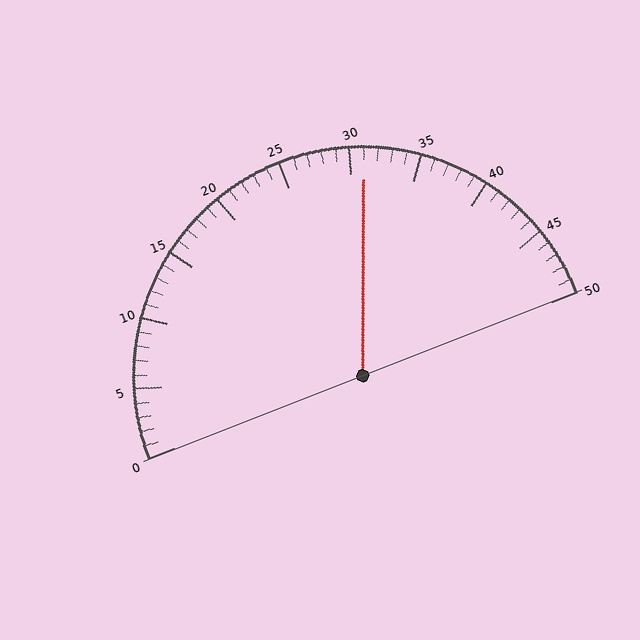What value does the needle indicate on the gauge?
The needle indicates approximately 31.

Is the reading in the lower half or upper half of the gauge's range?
The reading is in the upper half of the range (0 to 50).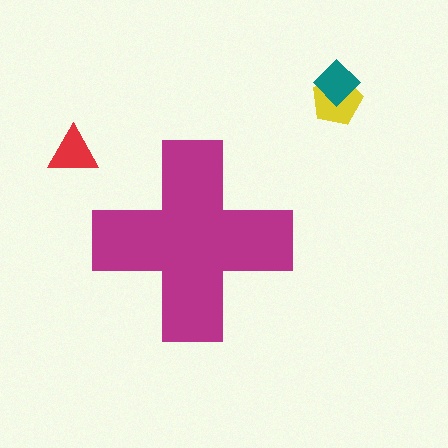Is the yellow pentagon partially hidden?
No, the yellow pentagon is fully visible.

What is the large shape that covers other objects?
A magenta cross.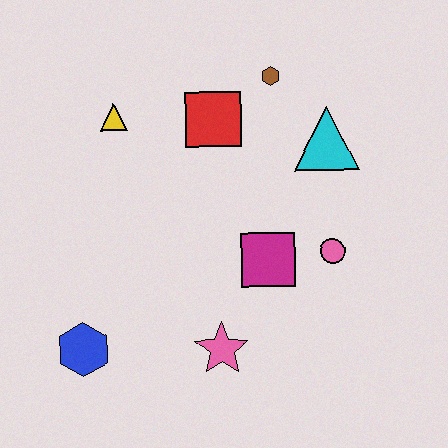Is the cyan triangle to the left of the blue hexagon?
No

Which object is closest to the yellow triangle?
The red square is closest to the yellow triangle.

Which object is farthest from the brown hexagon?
The blue hexagon is farthest from the brown hexagon.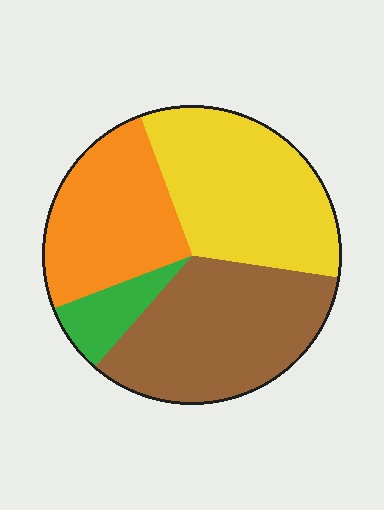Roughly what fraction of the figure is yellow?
Yellow takes up between a quarter and a half of the figure.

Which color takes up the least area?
Green, at roughly 10%.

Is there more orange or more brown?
Brown.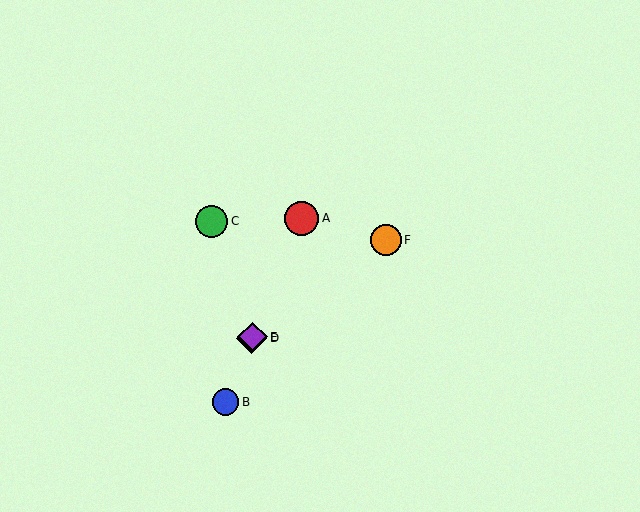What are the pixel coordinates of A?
Object A is at (302, 218).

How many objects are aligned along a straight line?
4 objects (A, B, D, E) are aligned along a straight line.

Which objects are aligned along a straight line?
Objects A, B, D, E are aligned along a straight line.